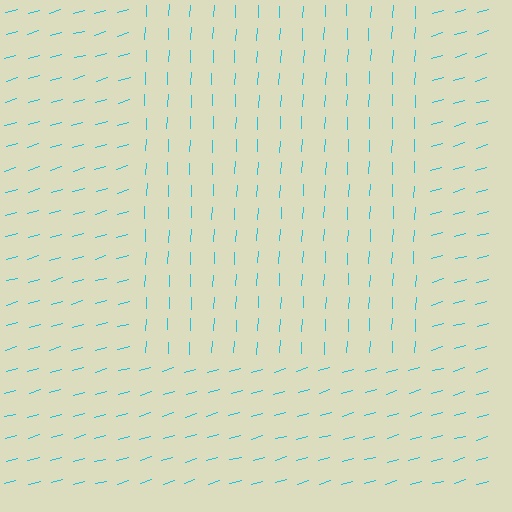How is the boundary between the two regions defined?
The boundary is defined purely by a change in line orientation (approximately 71 degrees difference). All lines are the same color and thickness.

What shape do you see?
I see a rectangle.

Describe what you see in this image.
The image is filled with small cyan line segments. A rectangle region in the image has lines oriented differently from the surrounding lines, creating a visible texture boundary.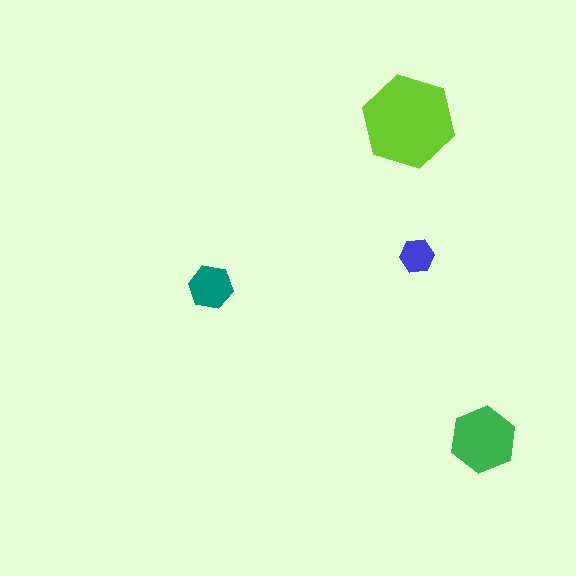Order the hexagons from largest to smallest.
the lime one, the green one, the teal one, the blue one.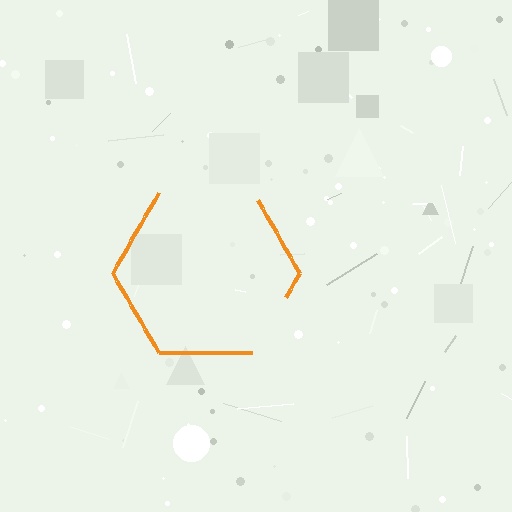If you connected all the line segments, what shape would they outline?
They would outline a hexagon.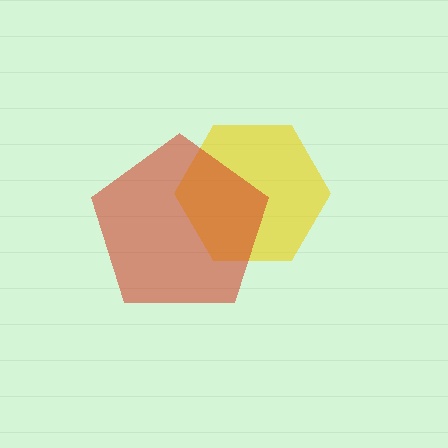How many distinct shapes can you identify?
There are 2 distinct shapes: a yellow hexagon, a red pentagon.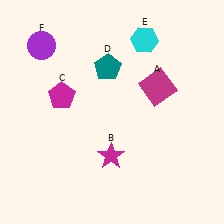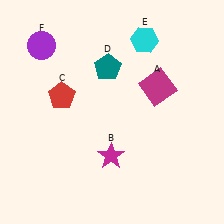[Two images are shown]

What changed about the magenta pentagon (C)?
In Image 1, C is magenta. In Image 2, it changed to red.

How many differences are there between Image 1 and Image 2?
There is 1 difference between the two images.